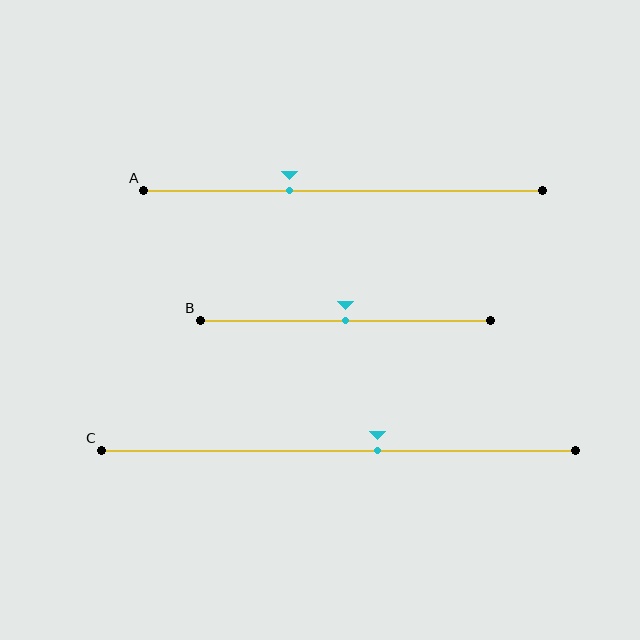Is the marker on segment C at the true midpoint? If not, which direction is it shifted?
No, the marker on segment C is shifted to the right by about 8% of the segment length.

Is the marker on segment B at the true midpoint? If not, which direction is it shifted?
Yes, the marker on segment B is at the true midpoint.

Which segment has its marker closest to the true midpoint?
Segment B has its marker closest to the true midpoint.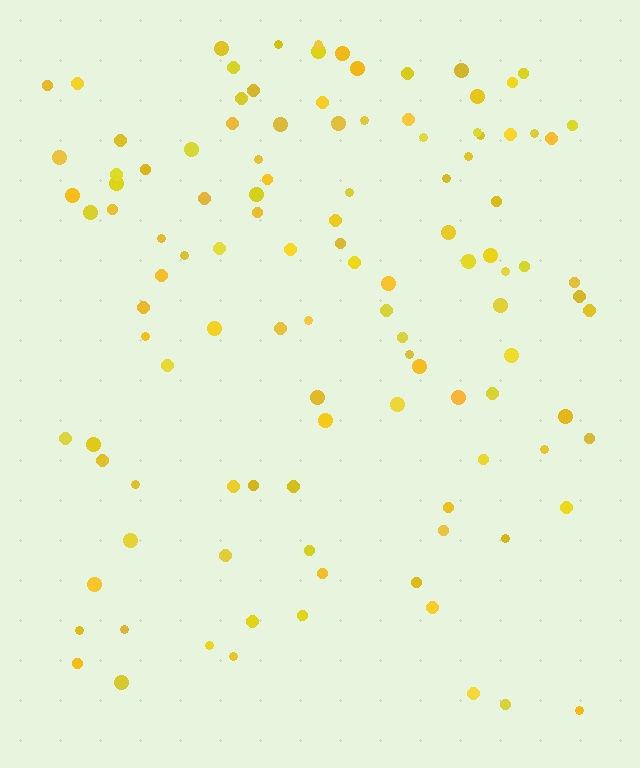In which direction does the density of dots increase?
From bottom to top, with the top side densest.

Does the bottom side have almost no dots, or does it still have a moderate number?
Still a moderate number, just noticeably fewer than the top.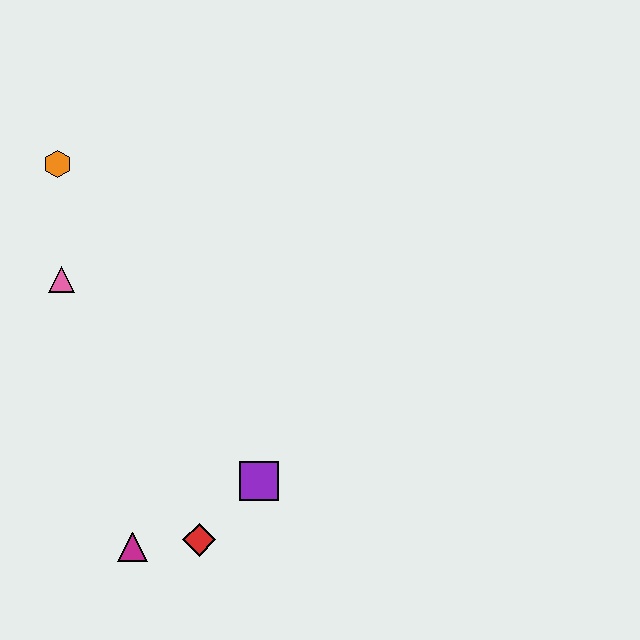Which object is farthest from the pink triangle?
The red diamond is farthest from the pink triangle.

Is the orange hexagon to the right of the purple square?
No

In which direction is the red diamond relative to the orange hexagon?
The red diamond is below the orange hexagon.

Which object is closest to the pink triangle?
The orange hexagon is closest to the pink triangle.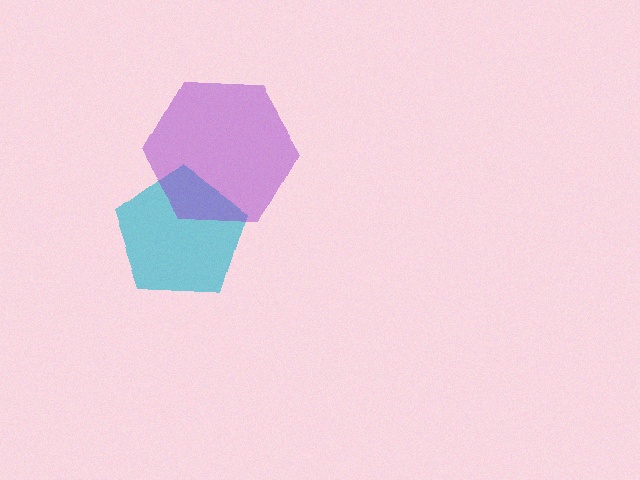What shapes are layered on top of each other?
The layered shapes are: a cyan pentagon, a purple hexagon.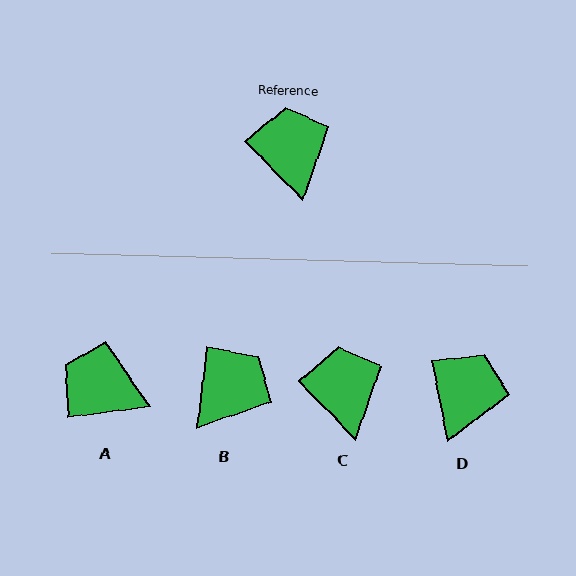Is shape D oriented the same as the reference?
No, it is off by about 33 degrees.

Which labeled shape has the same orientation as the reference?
C.